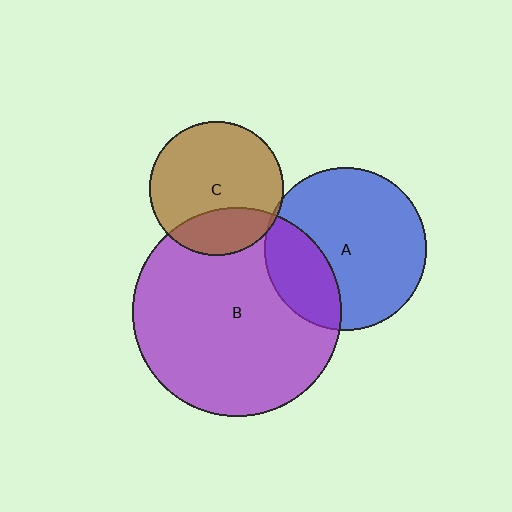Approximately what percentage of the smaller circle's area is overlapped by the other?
Approximately 5%.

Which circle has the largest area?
Circle B (purple).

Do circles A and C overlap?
Yes.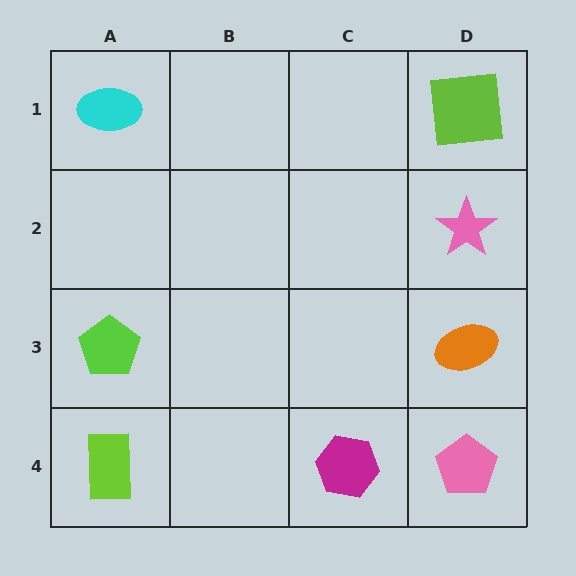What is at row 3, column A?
A lime pentagon.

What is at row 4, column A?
A lime rectangle.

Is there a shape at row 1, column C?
No, that cell is empty.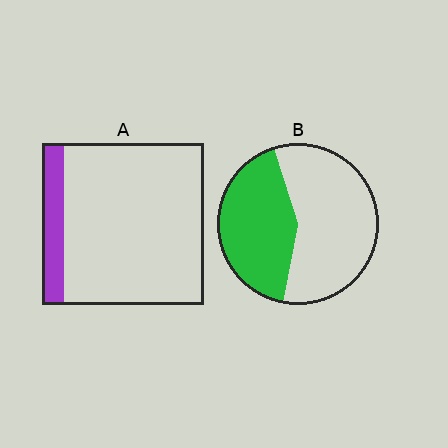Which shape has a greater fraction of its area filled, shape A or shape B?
Shape B.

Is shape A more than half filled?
No.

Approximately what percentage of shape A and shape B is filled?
A is approximately 15% and B is approximately 40%.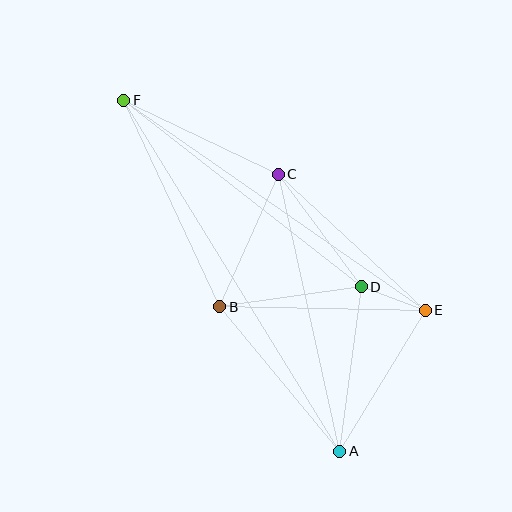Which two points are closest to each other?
Points D and E are closest to each other.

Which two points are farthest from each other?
Points A and F are farthest from each other.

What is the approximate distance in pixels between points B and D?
The distance between B and D is approximately 143 pixels.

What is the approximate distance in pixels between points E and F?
The distance between E and F is approximately 368 pixels.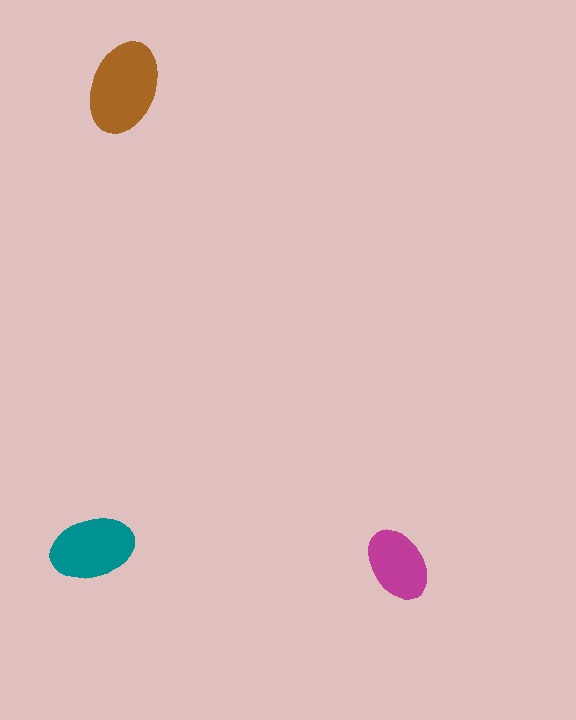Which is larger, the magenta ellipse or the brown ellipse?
The brown one.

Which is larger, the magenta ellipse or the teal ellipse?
The teal one.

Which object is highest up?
The brown ellipse is topmost.